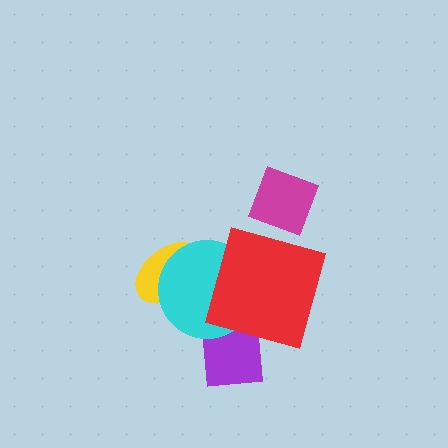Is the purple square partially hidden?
Yes, it is partially covered by another shape.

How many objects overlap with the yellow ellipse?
1 object overlaps with the yellow ellipse.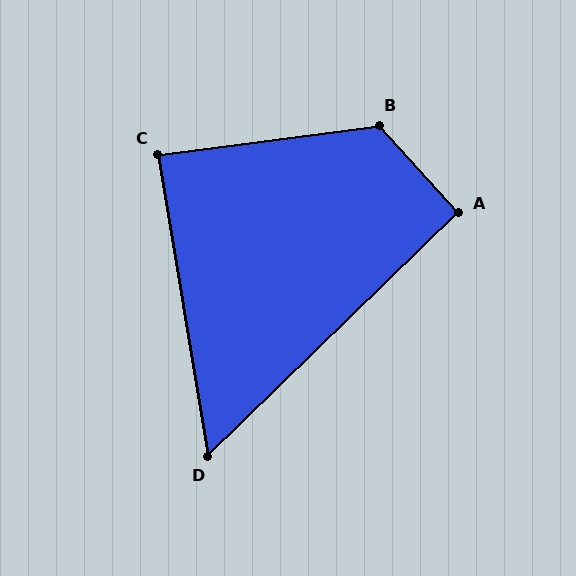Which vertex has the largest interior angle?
B, at approximately 125 degrees.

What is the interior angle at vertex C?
Approximately 88 degrees (approximately right).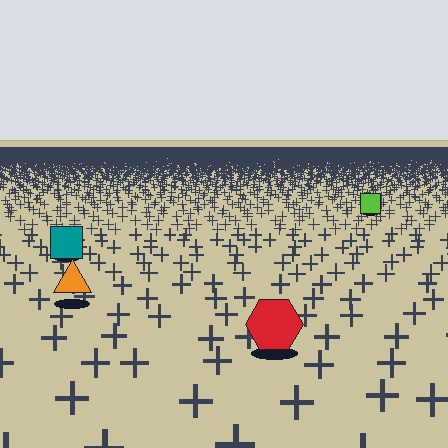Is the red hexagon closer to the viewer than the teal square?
Yes. The red hexagon is closer — you can tell from the texture gradient: the ground texture is coarser near it.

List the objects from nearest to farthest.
From nearest to farthest: the red hexagon, the orange triangle, the teal square, the lime square.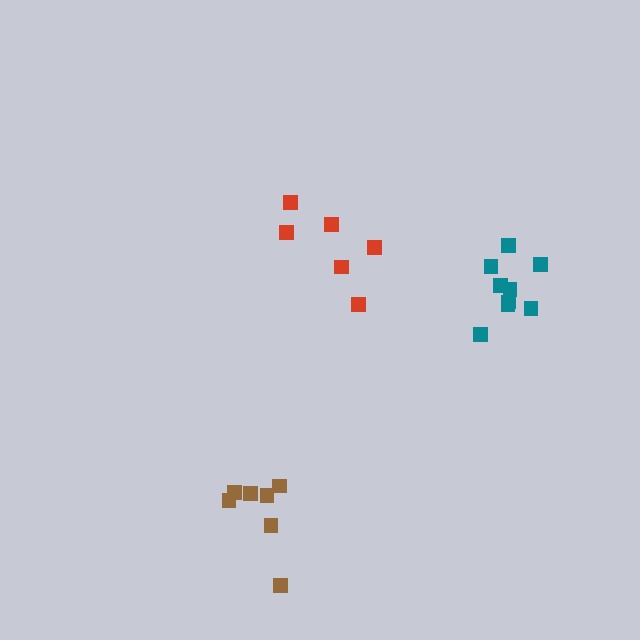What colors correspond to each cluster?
The clusters are colored: red, brown, teal.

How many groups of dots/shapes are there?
There are 3 groups.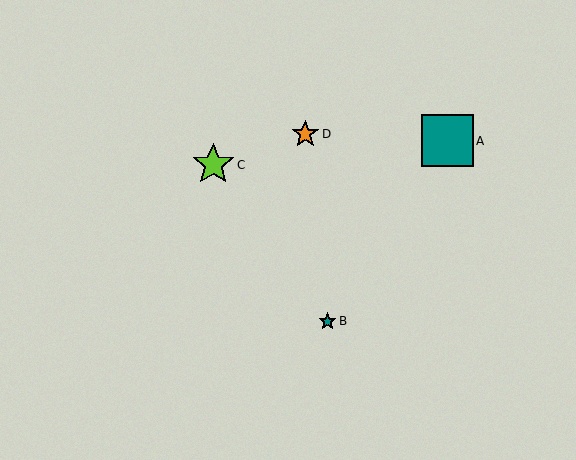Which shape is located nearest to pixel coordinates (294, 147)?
The orange star (labeled D) at (305, 134) is nearest to that location.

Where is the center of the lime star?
The center of the lime star is at (213, 165).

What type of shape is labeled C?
Shape C is a lime star.